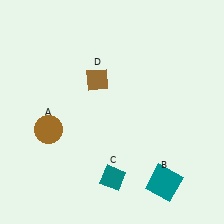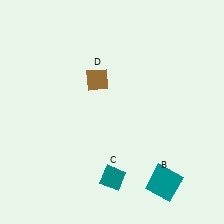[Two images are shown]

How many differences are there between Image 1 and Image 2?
There is 1 difference between the two images.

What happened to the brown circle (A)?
The brown circle (A) was removed in Image 2. It was in the bottom-left area of Image 1.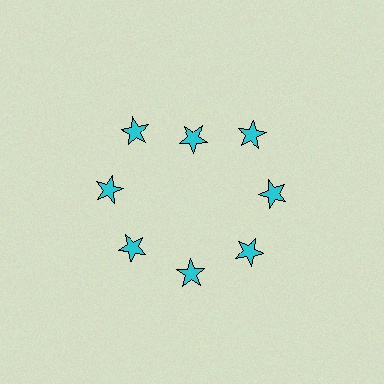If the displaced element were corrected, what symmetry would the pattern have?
It would have 8-fold rotational symmetry — the pattern would map onto itself every 45 degrees.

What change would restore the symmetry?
The symmetry would be restored by moving it outward, back onto the ring so that all 8 stars sit at equal angles and equal distance from the center.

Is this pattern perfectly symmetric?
No. The 8 cyan stars are arranged in a ring, but one element near the 12 o'clock position is pulled inward toward the center, breaking the 8-fold rotational symmetry.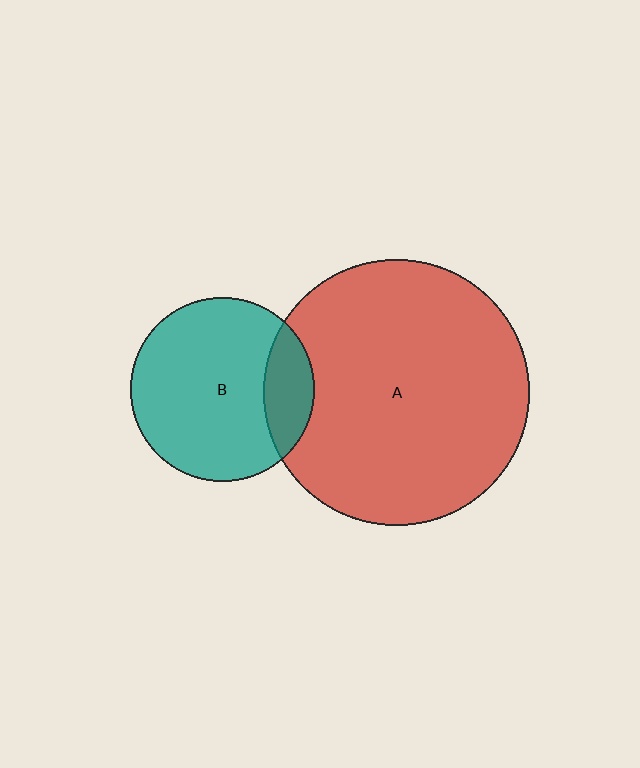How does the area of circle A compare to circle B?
Approximately 2.1 times.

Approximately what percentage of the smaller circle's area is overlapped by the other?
Approximately 20%.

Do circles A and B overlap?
Yes.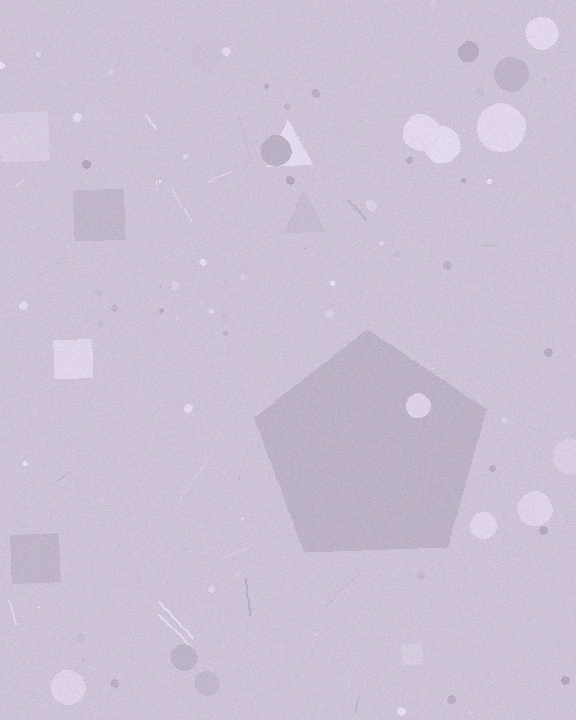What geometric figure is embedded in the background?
A pentagon is embedded in the background.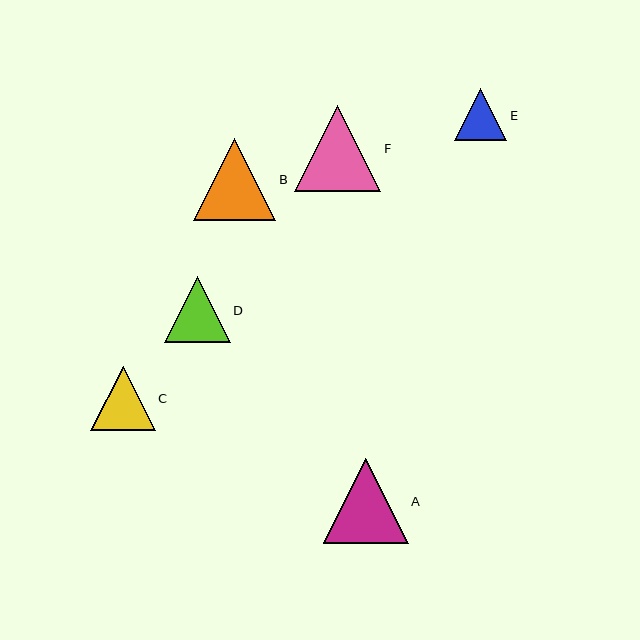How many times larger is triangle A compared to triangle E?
Triangle A is approximately 1.6 times the size of triangle E.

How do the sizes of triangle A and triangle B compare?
Triangle A and triangle B are approximately the same size.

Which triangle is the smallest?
Triangle E is the smallest with a size of approximately 52 pixels.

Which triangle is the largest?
Triangle F is the largest with a size of approximately 86 pixels.